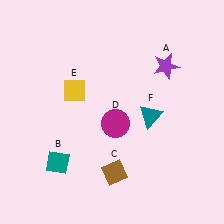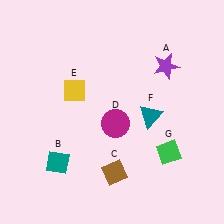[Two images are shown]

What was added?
A green diamond (G) was added in Image 2.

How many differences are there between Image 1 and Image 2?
There is 1 difference between the two images.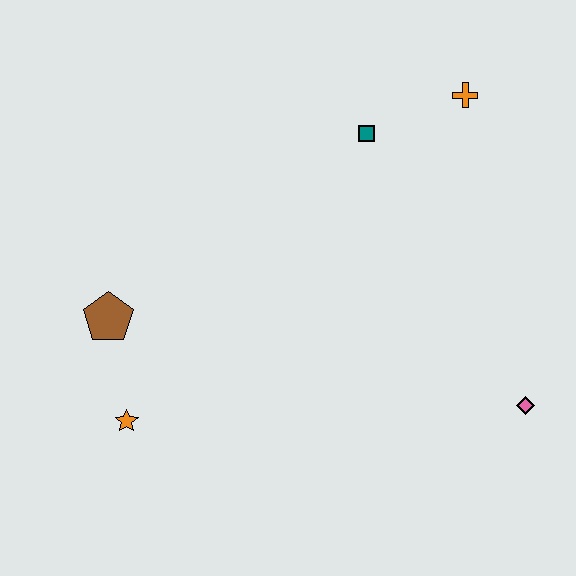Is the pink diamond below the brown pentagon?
Yes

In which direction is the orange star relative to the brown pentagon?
The orange star is below the brown pentagon.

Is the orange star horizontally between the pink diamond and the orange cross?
No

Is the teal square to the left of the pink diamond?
Yes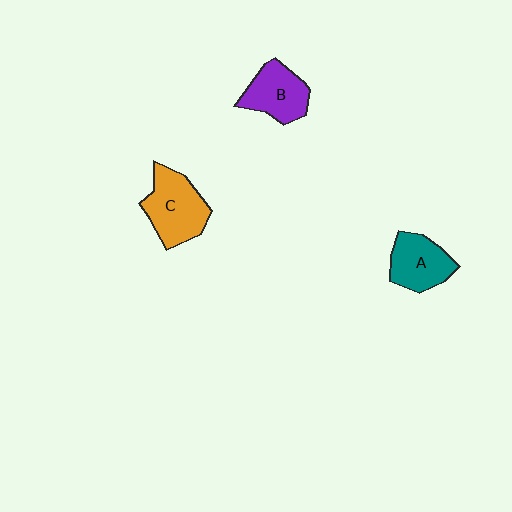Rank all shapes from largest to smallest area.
From largest to smallest: C (orange), B (purple), A (teal).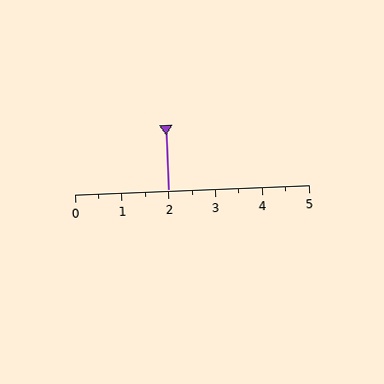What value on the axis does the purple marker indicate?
The marker indicates approximately 2.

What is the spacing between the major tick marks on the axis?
The major ticks are spaced 1 apart.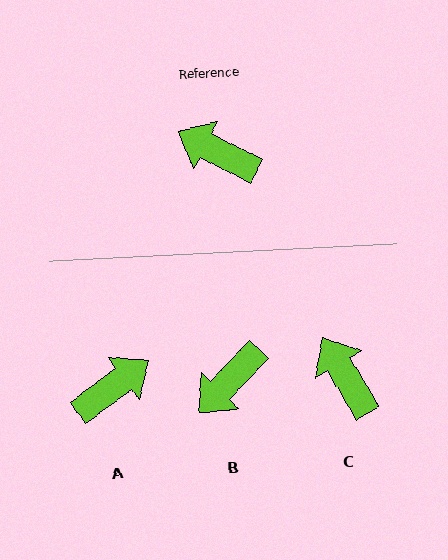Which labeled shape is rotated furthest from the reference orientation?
A, about 117 degrees away.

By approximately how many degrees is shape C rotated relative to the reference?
Approximately 33 degrees clockwise.